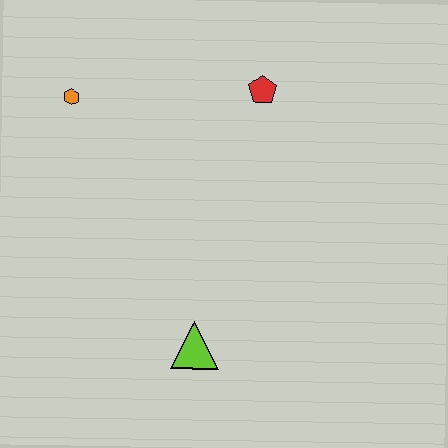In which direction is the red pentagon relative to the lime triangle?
The red pentagon is above the lime triangle.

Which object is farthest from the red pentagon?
The lime triangle is farthest from the red pentagon.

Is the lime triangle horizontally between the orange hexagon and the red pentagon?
Yes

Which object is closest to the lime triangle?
The red pentagon is closest to the lime triangle.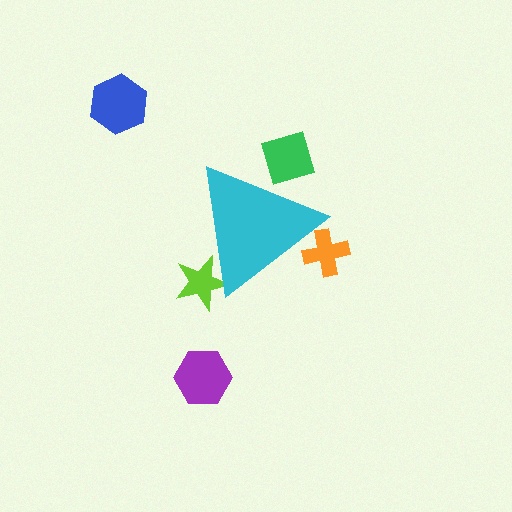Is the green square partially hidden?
Yes, the green square is partially hidden behind the cyan triangle.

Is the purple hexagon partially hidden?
No, the purple hexagon is fully visible.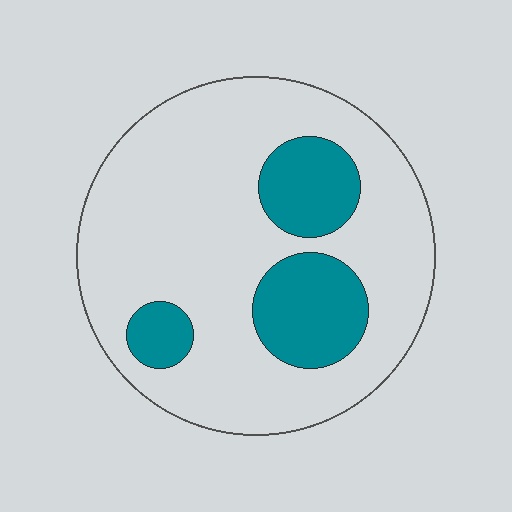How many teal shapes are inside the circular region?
3.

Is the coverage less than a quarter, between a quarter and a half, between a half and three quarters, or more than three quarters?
Less than a quarter.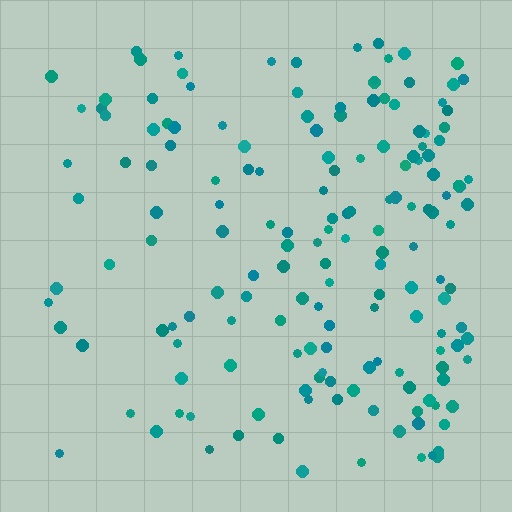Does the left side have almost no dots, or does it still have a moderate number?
Still a moderate number, just noticeably fewer than the right.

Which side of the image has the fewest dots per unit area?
The left.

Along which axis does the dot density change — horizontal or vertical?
Horizontal.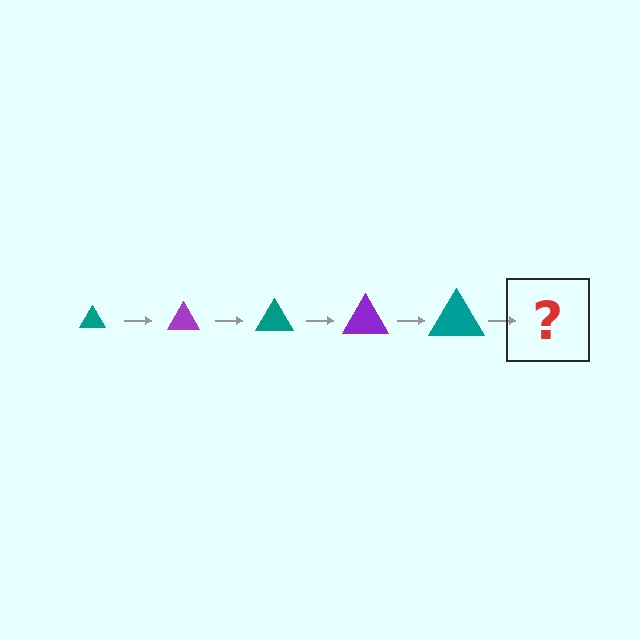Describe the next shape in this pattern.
It should be a purple triangle, larger than the previous one.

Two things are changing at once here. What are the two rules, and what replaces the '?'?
The two rules are that the triangle grows larger each step and the color cycles through teal and purple. The '?' should be a purple triangle, larger than the previous one.